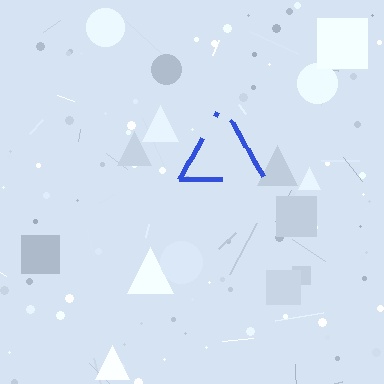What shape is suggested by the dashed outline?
The dashed outline suggests a triangle.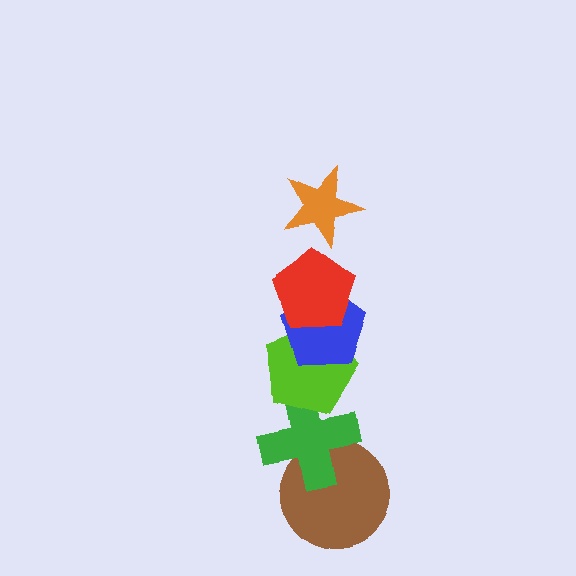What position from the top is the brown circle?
The brown circle is 6th from the top.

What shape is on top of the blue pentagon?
The red pentagon is on top of the blue pentagon.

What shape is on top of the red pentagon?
The orange star is on top of the red pentagon.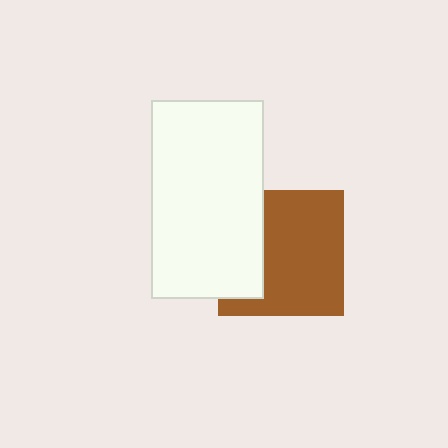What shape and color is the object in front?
The object in front is a white rectangle.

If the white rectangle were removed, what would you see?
You would see the complete brown square.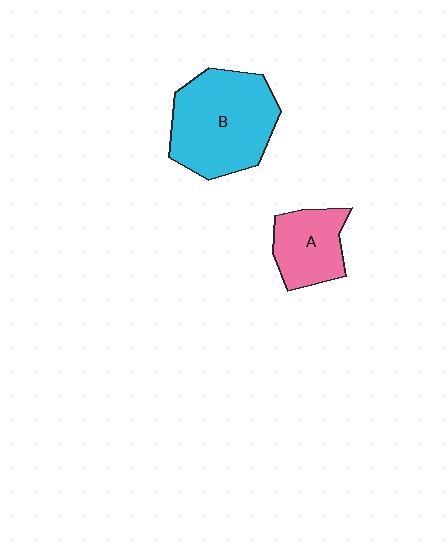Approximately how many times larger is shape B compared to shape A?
Approximately 1.9 times.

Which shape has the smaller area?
Shape A (pink).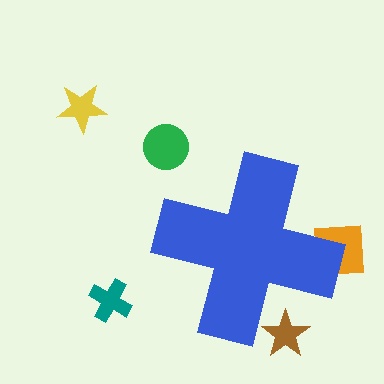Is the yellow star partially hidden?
No, the yellow star is fully visible.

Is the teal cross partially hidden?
No, the teal cross is fully visible.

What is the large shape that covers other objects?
A blue cross.